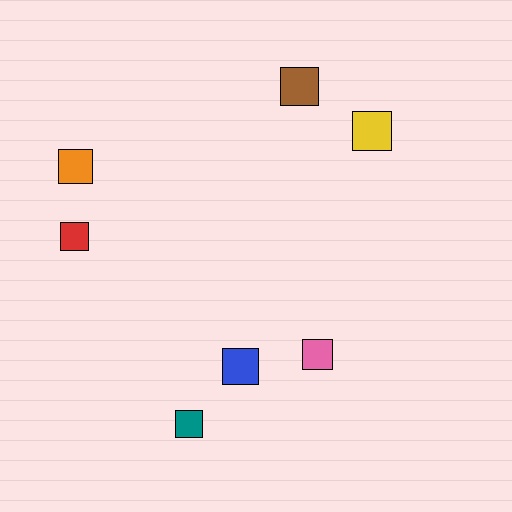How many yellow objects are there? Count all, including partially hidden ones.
There is 1 yellow object.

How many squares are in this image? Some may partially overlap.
There are 7 squares.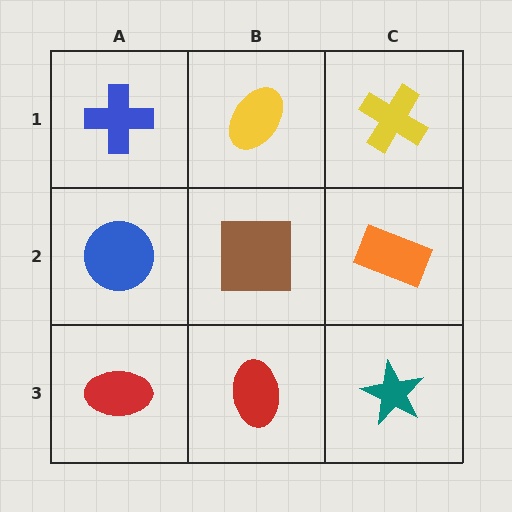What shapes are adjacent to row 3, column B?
A brown square (row 2, column B), a red ellipse (row 3, column A), a teal star (row 3, column C).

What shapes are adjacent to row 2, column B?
A yellow ellipse (row 1, column B), a red ellipse (row 3, column B), a blue circle (row 2, column A), an orange rectangle (row 2, column C).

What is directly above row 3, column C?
An orange rectangle.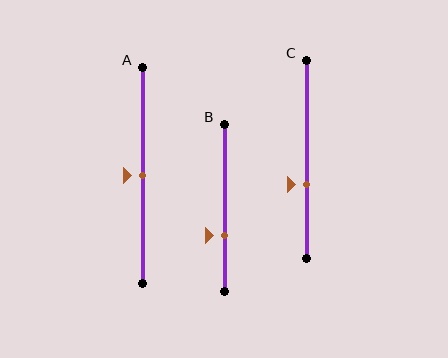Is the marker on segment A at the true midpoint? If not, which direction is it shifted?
Yes, the marker on segment A is at the true midpoint.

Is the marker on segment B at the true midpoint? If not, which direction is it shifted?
No, the marker on segment B is shifted downward by about 16% of the segment length.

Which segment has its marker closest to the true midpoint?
Segment A has its marker closest to the true midpoint.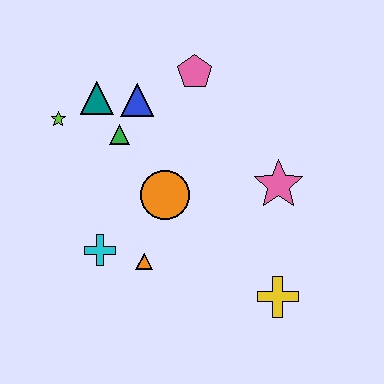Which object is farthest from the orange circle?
The yellow cross is farthest from the orange circle.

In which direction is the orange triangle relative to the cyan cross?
The orange triangle is to the right of the cyan cross.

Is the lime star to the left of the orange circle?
Yes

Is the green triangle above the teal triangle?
No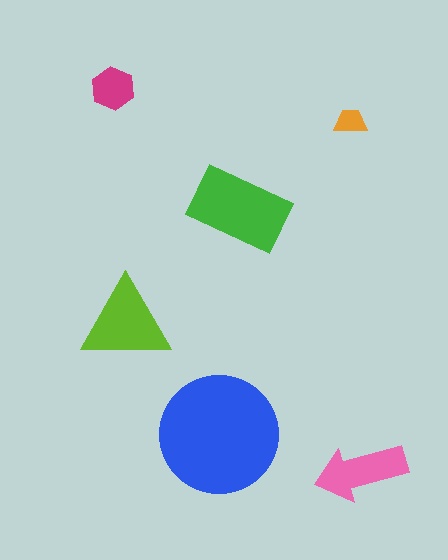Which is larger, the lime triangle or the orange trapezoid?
The lime triangle.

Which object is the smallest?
The orange trapezoid.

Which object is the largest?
The blue circle.